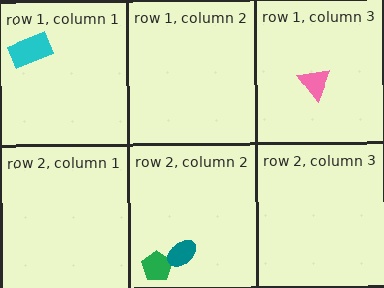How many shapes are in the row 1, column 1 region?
1.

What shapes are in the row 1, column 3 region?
The pink triangle.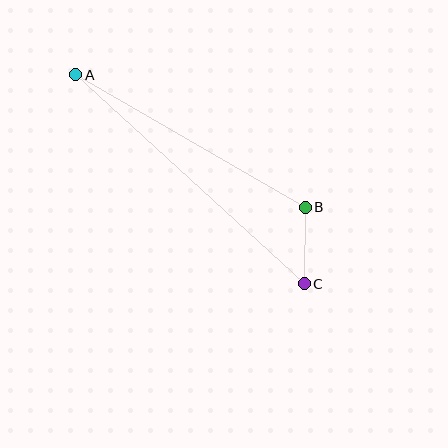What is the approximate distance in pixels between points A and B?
The distance between A and B is approximately 265 pixels.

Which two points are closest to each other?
Points B and C are closest to each other.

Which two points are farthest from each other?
Points A and C are farthest from each other.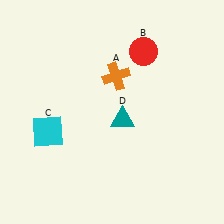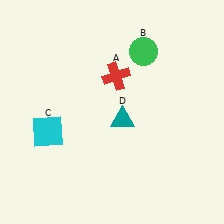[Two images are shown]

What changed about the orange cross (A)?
In Image 1, A is orange. In Image 2, it changed to red.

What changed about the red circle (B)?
In Image 1, B is red. In Image 2, it changed to green.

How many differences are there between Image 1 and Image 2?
There are 2 differences between the two images.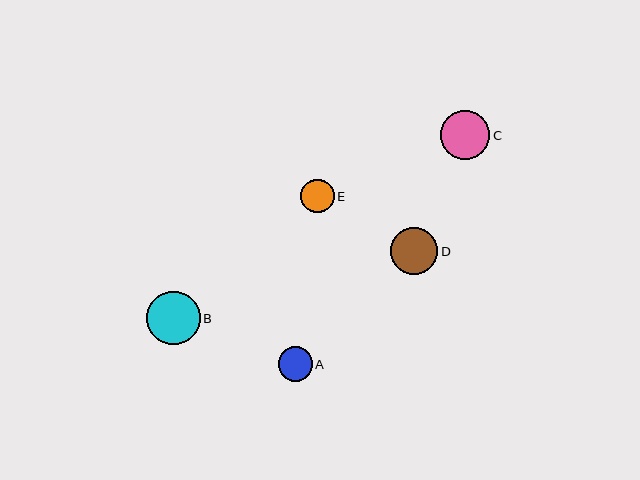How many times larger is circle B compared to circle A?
Circle B is approximately 1.6 times the size of circle A.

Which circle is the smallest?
Circle E is the smallest with a size of approximately 33 pixels.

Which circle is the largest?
Circle B is the largest with a size of approximately 53 pixels.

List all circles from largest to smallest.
From largest to smallest: B, C, D, A, E.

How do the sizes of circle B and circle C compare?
Circle B and circle C are approximately the same size.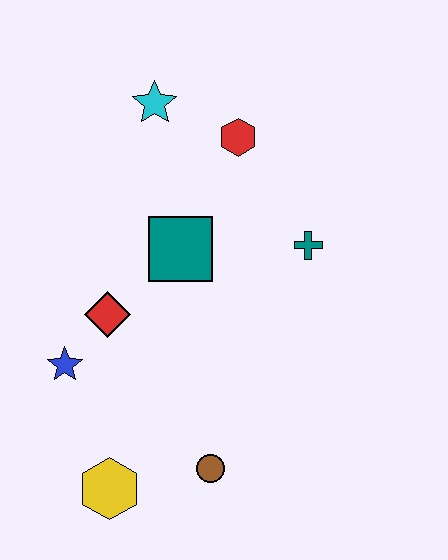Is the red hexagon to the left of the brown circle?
No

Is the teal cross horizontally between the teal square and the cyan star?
No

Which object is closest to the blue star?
The red diamond is closest to the blue star.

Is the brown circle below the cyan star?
Yes